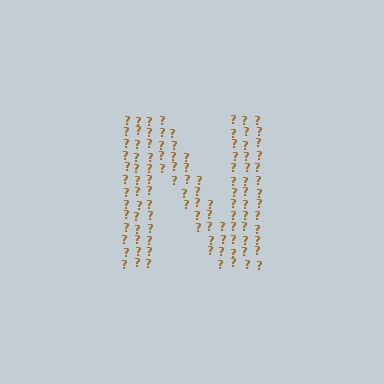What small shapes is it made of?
It is made of small question marks.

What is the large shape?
The large shape is the letter N.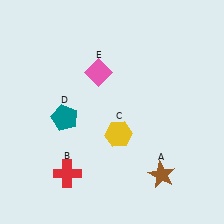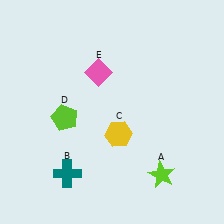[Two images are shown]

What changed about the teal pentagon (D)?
In Image 1, D is teal. In Image 2, it changed to lime.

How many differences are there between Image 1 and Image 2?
There are 3 differences between the two images.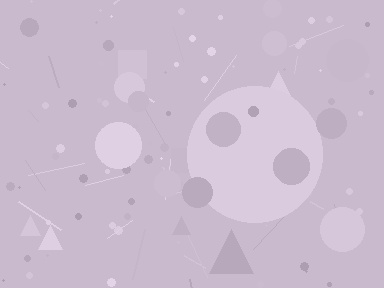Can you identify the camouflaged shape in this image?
The camouflaged shape is a circle.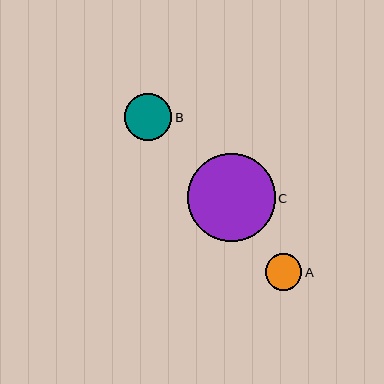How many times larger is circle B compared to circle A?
Circle B is approximately 1.3 times the size of circle A.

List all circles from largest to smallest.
From largest to smallest: C, B, A.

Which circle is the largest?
Circle C is the largest with a size of approximately 88 pixels.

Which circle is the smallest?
Circle A is the smallest with a size of approximately 37 pixels.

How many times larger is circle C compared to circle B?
Circle C is approximately 1.9 times the size of circle B.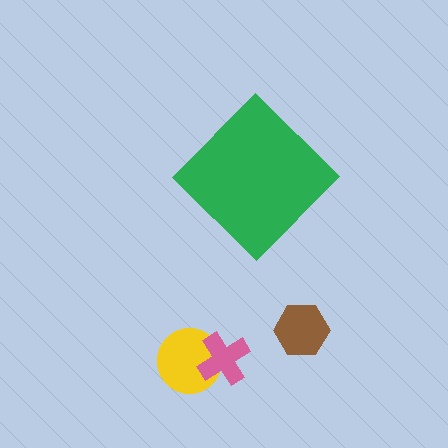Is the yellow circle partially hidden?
No, the yellow circle is fully visible.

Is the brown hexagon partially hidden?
No, the brown hexagon is fully visible.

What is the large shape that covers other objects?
A green diamond.